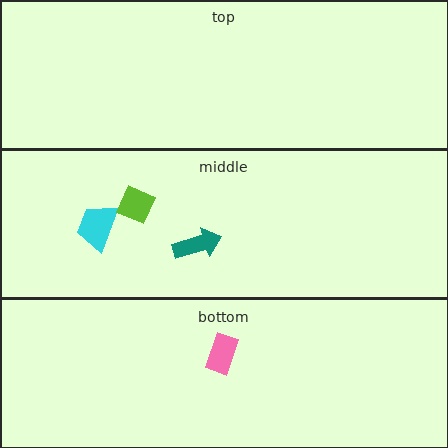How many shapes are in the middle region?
3.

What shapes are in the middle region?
The cyan trapezoid, the lime diamond, the teal arrow.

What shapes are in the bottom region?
The pink rectangle.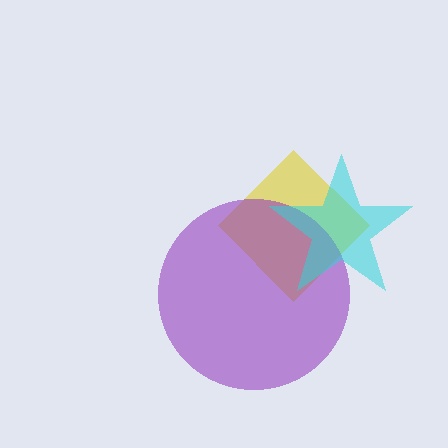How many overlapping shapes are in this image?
There are 3 overlapping shapes in the image.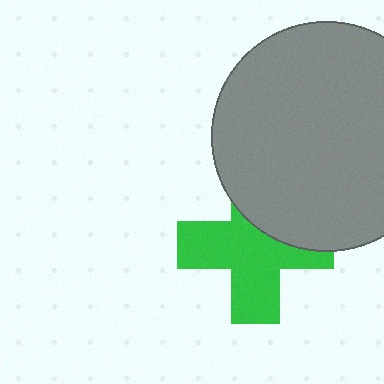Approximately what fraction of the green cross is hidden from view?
Roughly 34% of the green cross is hidden behind the gray circle.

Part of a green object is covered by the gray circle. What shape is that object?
It is a cross.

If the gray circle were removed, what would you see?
You would see the complete green cross.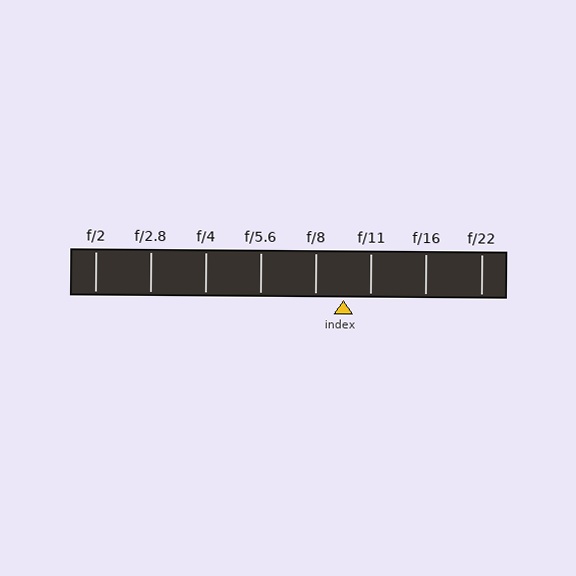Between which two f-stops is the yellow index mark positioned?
The index mark is between f/8 and f/11.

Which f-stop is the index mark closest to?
The index mark is closest to f/11.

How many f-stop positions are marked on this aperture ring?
There are 8 f-stop positions marked.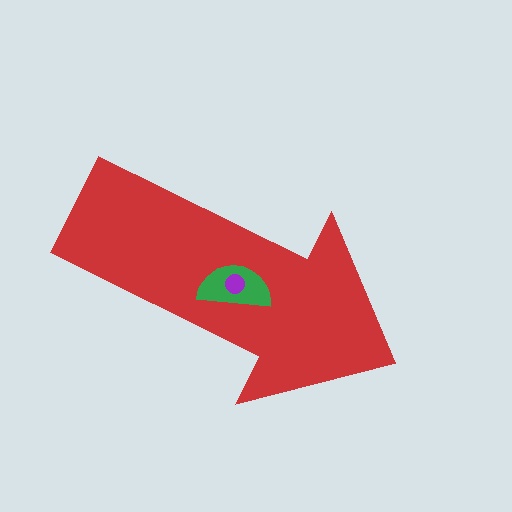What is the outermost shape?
The red arrow.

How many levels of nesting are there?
3.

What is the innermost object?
The purple circle.